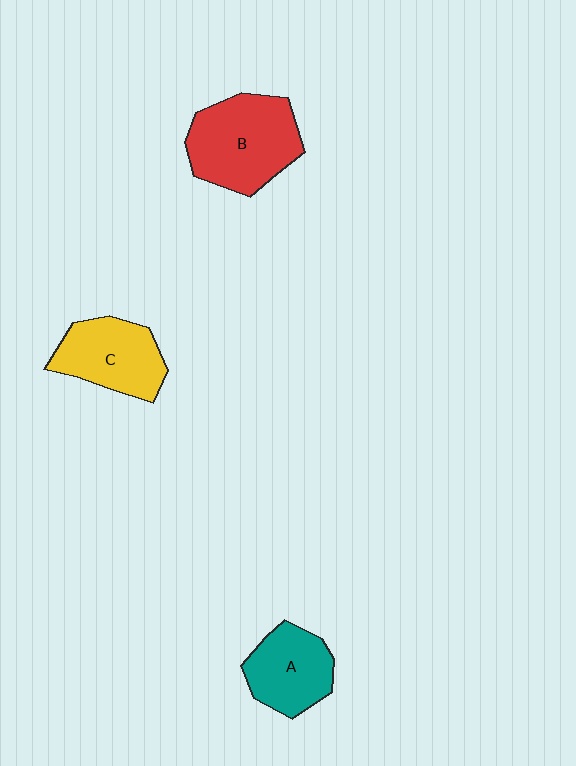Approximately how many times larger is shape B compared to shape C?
Approximately 1.3 times.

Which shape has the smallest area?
Shape A (teal).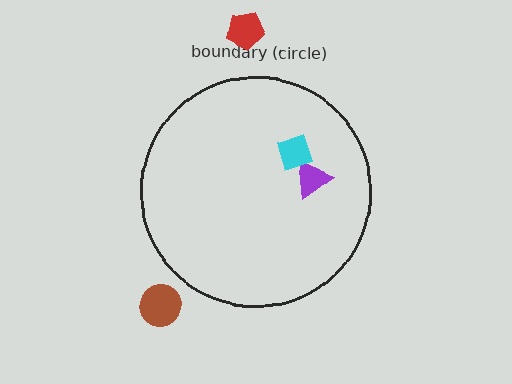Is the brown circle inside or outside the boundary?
Outside.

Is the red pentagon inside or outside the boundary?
Outside.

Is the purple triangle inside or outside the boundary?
Inside.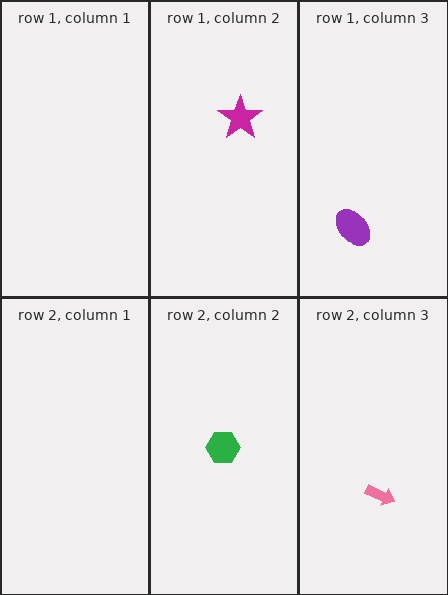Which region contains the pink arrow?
The row 2, column 3 region.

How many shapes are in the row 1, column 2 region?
1.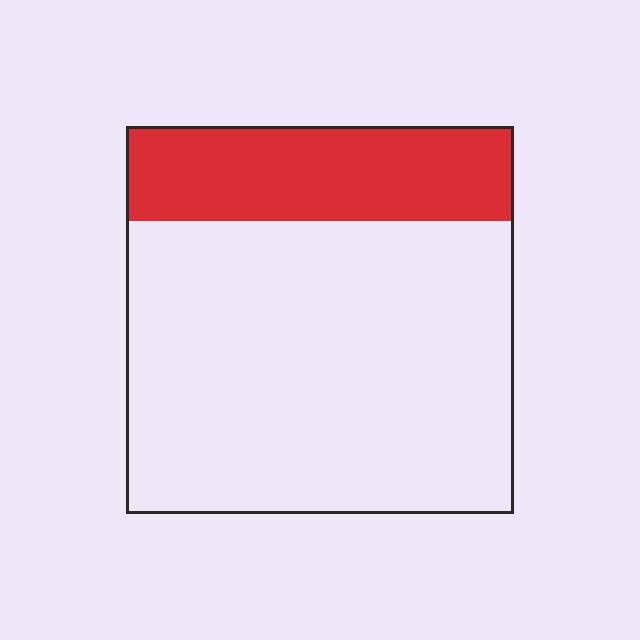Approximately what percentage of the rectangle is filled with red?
Approximately 25%.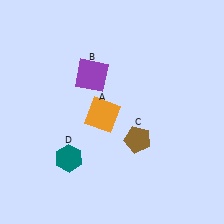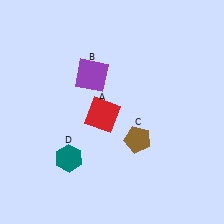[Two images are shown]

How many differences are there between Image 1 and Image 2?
There is 1 difference between the two images.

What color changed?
The square (A) changed from orange in Image 1 to red in Image 2.